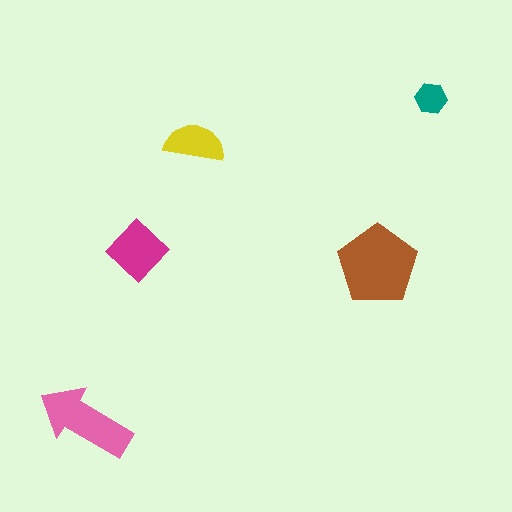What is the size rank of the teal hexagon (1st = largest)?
5th.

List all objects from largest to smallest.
The brown pentagon, the pink arrow, the magenta diamond, the yellow semicircle, the teal hexagon.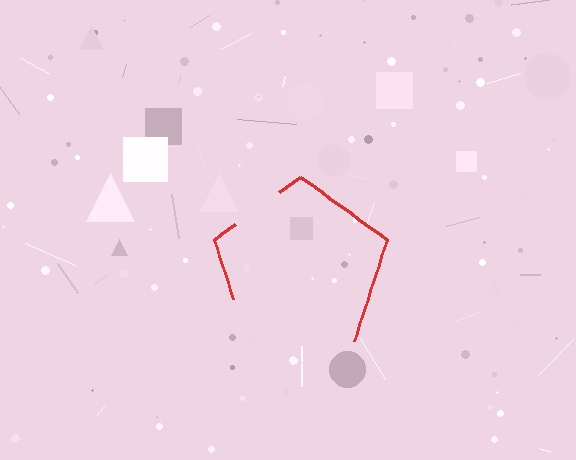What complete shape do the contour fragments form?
The contour fragments form a pentagon.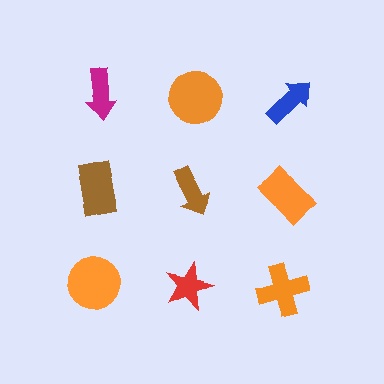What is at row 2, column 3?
An orange rectangle.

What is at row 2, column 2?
A brown arrow.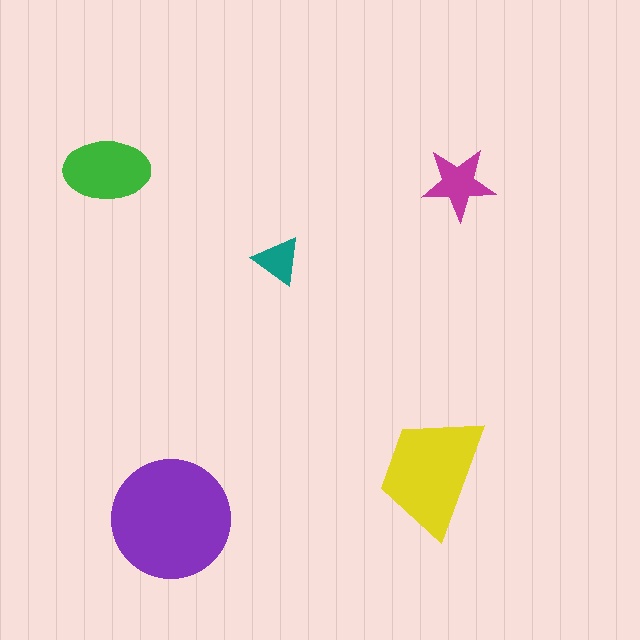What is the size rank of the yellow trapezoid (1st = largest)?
2nd.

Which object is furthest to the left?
The green ellipse is leftmost.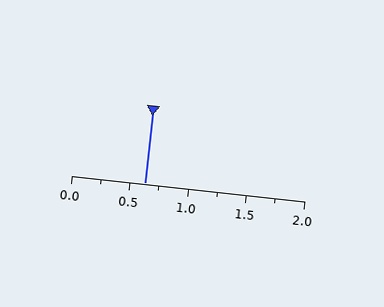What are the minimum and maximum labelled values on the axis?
The axis runs from 0.0 to 2.0.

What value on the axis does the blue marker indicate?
The marker indicates approximately 0.62.